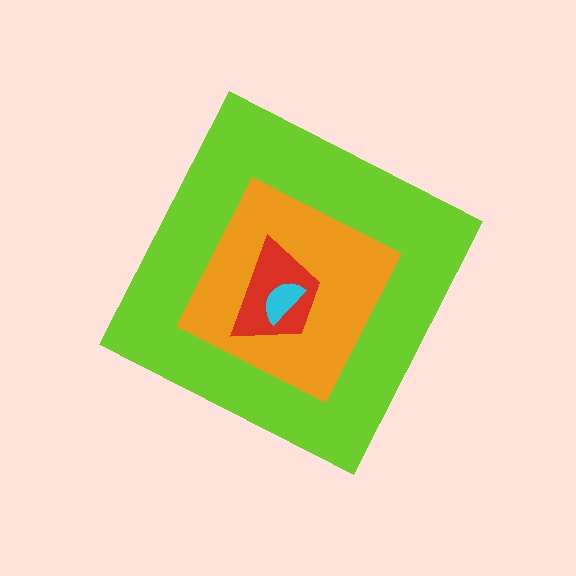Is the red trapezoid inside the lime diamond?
Yes.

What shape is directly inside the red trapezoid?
The cyan semicircle.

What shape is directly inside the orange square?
The red trapezoid.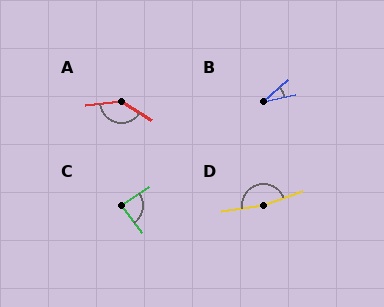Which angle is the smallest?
B, at approximately 28 degrees.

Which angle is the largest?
D, at approximately 169 degrees.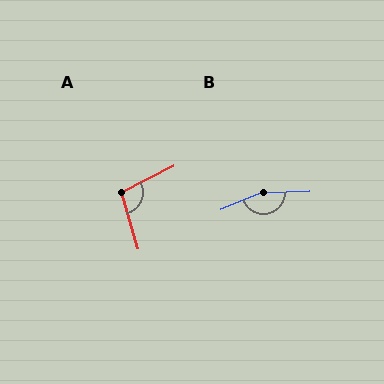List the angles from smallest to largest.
A (101°), B (160°).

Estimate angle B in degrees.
Approximately 160 degrees.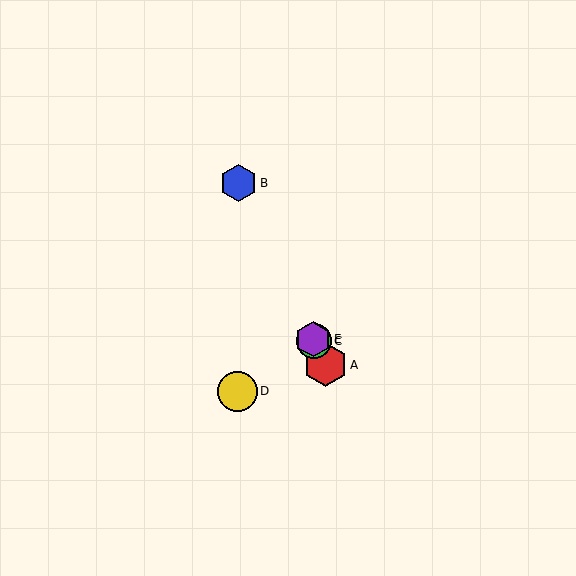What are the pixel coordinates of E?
Object E is at (313, 339).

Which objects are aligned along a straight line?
Objects A, B, C, E are aligned along a straight line.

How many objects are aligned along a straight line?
4 objects (A, B, C, E) are aligned along a straight line.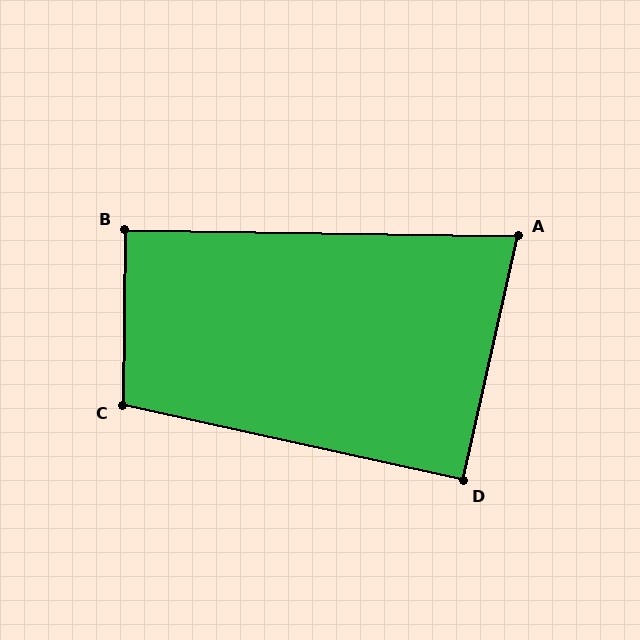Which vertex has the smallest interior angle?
A, at approximately 78 degrees.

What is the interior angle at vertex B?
Approximately 90 degrees (approximately right).